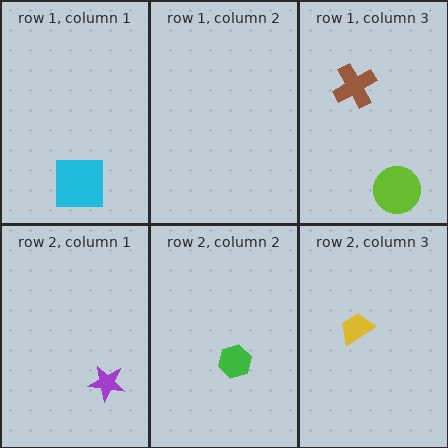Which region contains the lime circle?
The row 1, column 3 region.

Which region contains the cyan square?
The row 1, column 1 region.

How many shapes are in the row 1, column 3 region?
2.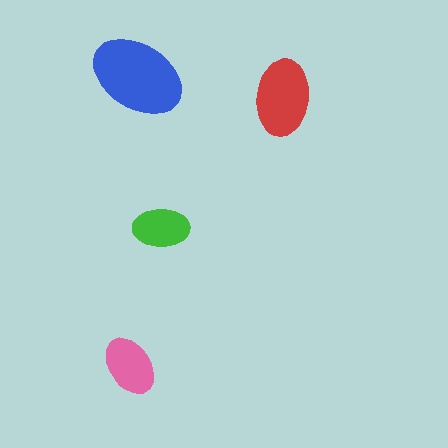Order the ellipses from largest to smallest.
the blue one, the red one, the pink one, the green one.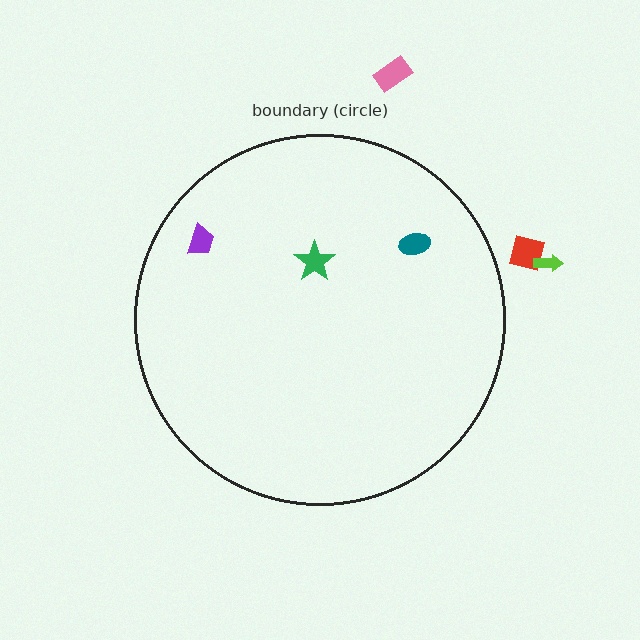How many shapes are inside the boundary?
3 inside, 3 outside.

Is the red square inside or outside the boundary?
Outside.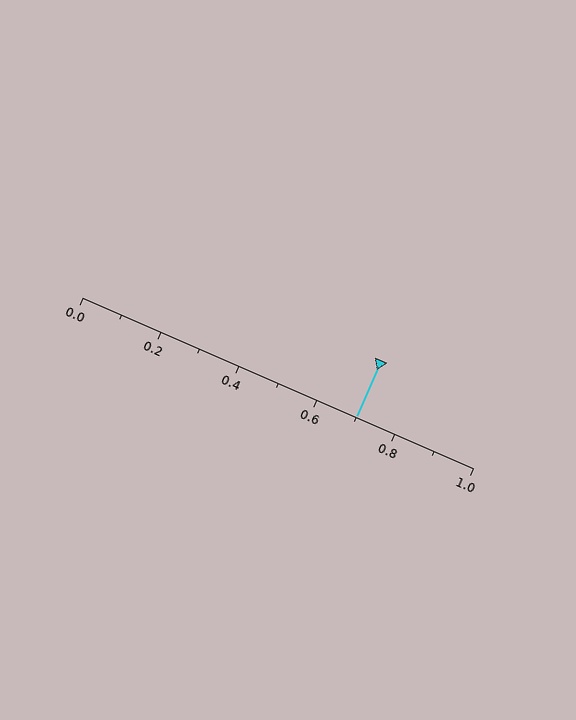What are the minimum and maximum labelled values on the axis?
The axis runs from 0.0 to 1.0.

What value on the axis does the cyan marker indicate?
The marker indicates approximately 0.7.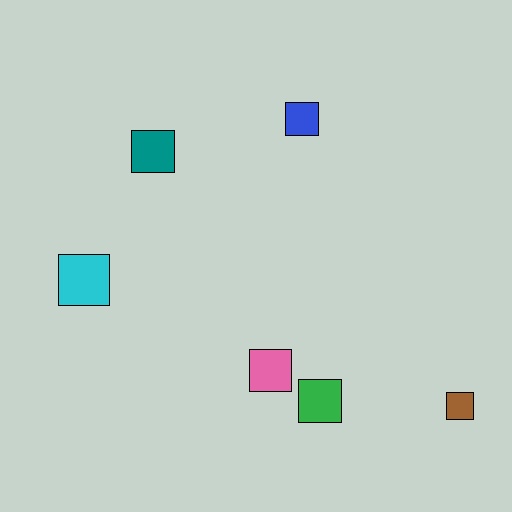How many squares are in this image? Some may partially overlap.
There are 6 squares.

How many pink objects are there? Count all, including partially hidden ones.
There is 1 pink object.